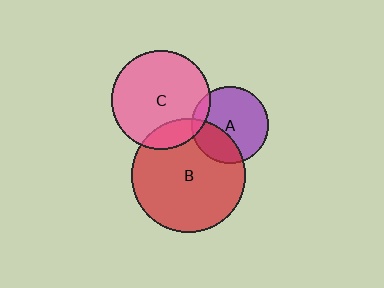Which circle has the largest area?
Circle B (red).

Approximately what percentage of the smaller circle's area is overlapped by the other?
Approximately 15%.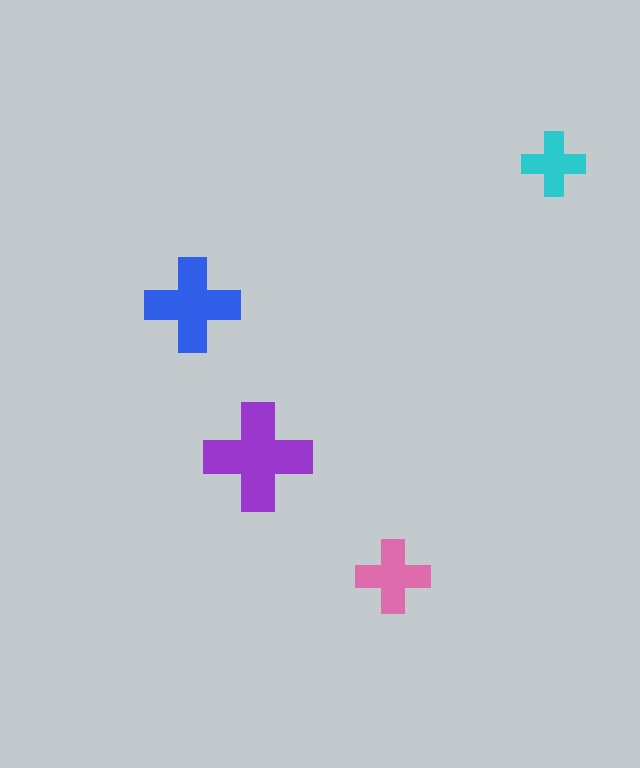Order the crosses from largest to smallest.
the purple one, the blue one, the pink one, the cyan one.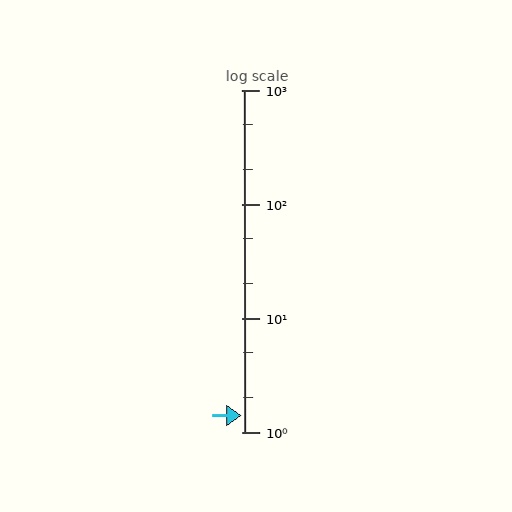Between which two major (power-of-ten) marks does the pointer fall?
The pointer is between 1 and 10.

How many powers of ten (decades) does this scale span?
The scale spans 3 decades, from 1 to 1000.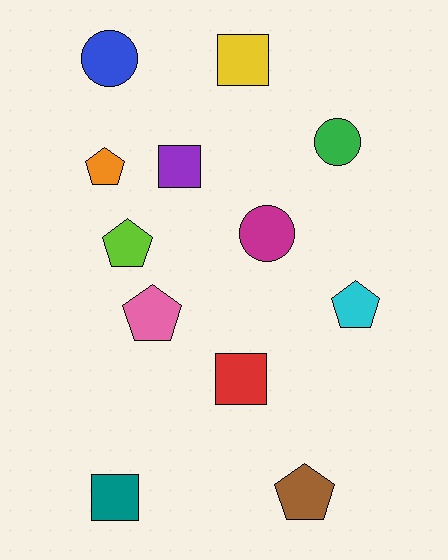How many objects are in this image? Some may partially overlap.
There are 12 objects.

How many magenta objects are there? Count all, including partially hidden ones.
There is 1 magenta object.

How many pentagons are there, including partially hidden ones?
There are 5 pentagons.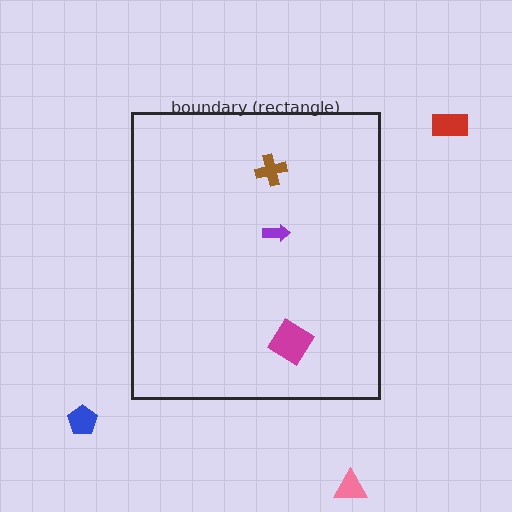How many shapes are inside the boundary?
3 inside, 3 outside.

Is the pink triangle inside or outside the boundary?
Outside.